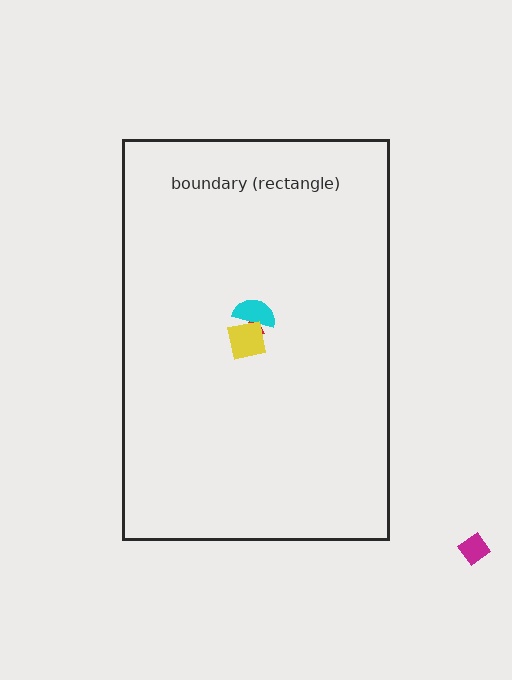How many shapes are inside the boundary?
3 inside, 1 outside.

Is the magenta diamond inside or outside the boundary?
Outside.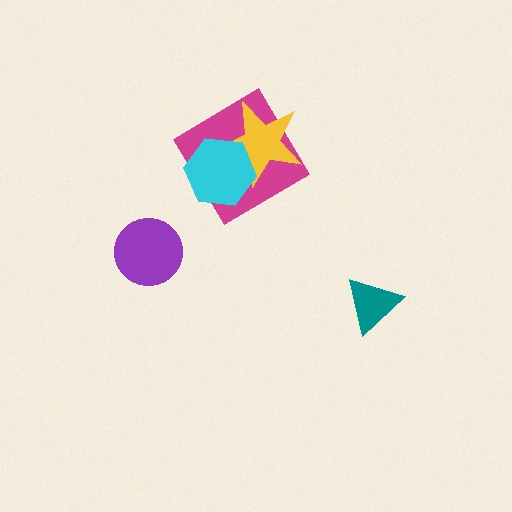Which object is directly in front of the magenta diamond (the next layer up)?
The yellow star is directly in front of the magenta diamond.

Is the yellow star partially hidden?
Yes, it is partially covered by another shape.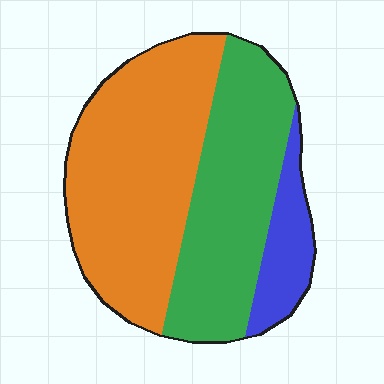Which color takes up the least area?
Blue, at roughly 10%.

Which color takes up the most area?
Orange, at roughly 50%.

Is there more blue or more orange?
Orange.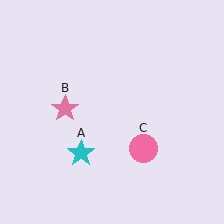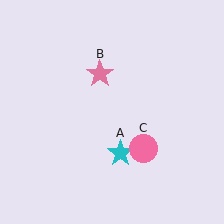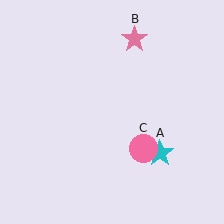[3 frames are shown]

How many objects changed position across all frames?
2 objects changed position: cyan star (object A), pink star (object B).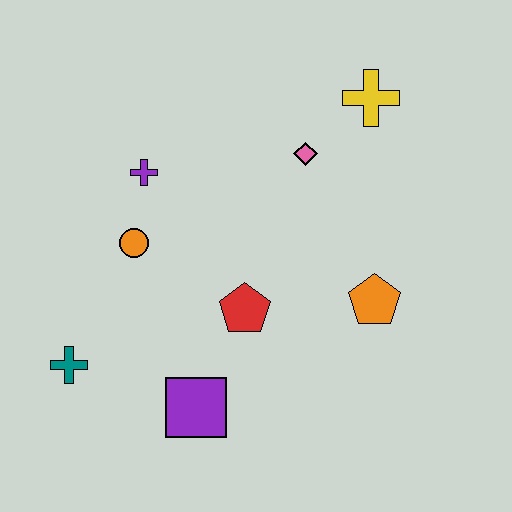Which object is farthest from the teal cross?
The yellow cross is farthest from the teal cross.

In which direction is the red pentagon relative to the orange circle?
The red pentagon is to the right of the orange circle.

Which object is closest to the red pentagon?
The purple square is closest to the red pentagon.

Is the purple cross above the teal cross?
Yes